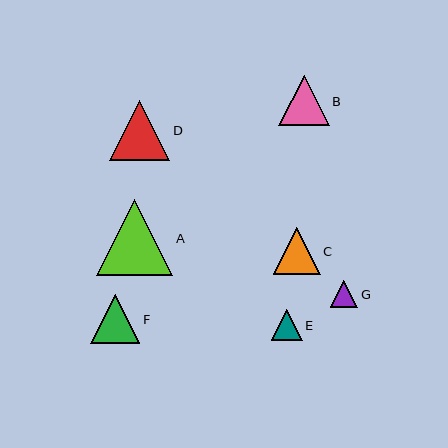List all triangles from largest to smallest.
From largest to smallest: A, D, B, F, C, E, G.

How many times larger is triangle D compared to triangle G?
Triangle D is approximately 2.2 times the size of triangle G.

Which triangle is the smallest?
Triangle G is the smallest with a size of approximately 27 pixels.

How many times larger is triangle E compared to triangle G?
Triangle E is approximately 1.2 times the size of triangle G.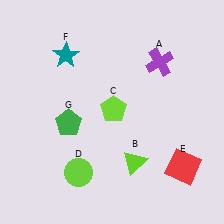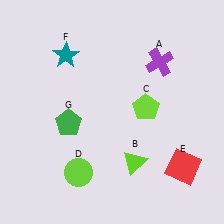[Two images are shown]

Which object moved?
The lime pentagon (C) moved right.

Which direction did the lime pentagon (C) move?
The lime pentagon (C) moved right.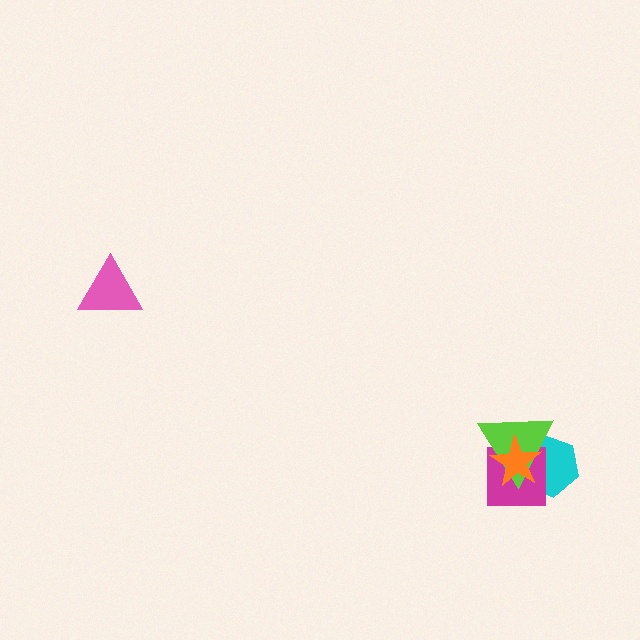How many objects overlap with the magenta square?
3 objects overlap with the magenta square.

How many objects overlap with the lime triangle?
3 objects overlap with the lime triangle.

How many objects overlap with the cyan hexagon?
3 objects overlap with the cyan hexagon.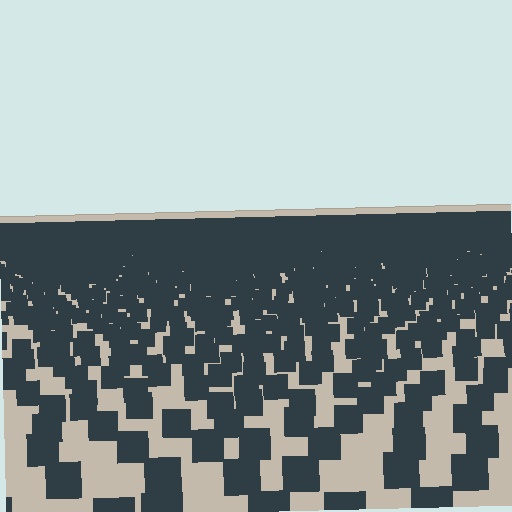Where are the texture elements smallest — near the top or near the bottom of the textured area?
Near the top.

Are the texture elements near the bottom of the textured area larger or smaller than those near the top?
Larger. Near the bottom, elements are closer to the viewer and appear at a bigger on-screen size.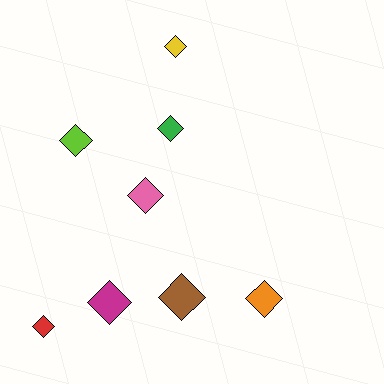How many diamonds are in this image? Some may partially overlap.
There are 8 diamonds.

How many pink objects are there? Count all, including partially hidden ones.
There is 1 pink object.